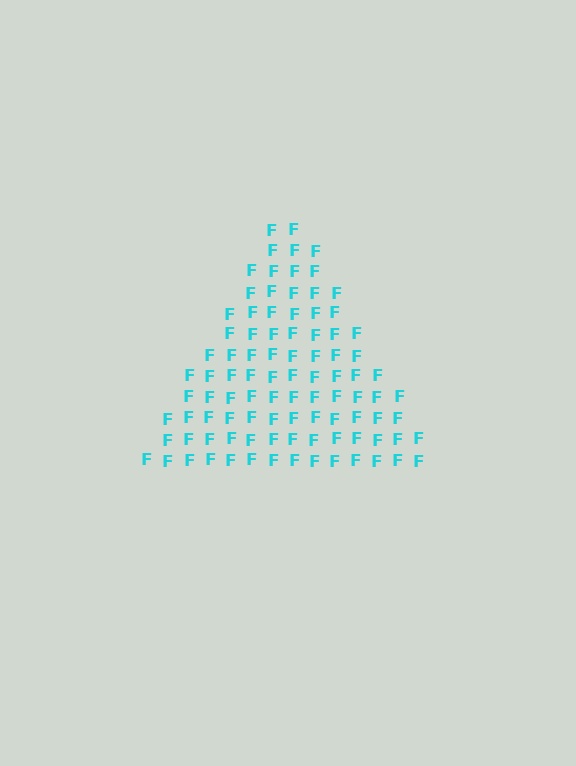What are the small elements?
The small elements are letter F's.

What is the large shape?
The large shape is a triangle.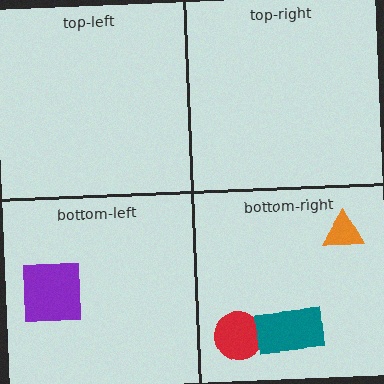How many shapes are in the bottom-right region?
3.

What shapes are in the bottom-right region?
The red circle, the teal rectangle, the orange triangle.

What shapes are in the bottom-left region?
The purple square.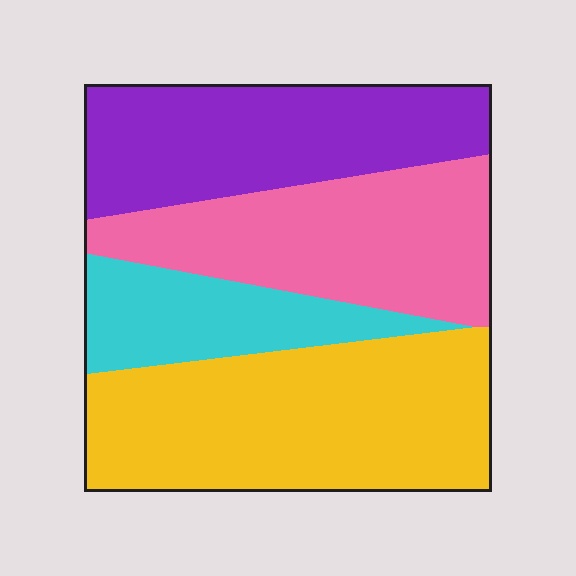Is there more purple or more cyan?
Purple.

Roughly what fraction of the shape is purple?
Purple covers about 25% of the shape.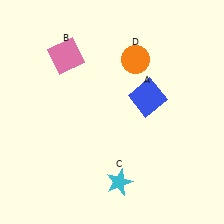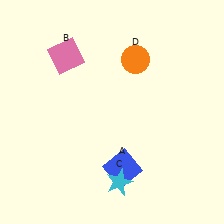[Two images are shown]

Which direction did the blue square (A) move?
The blue square (A) moved down.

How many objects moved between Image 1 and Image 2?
1 object moved between the two images.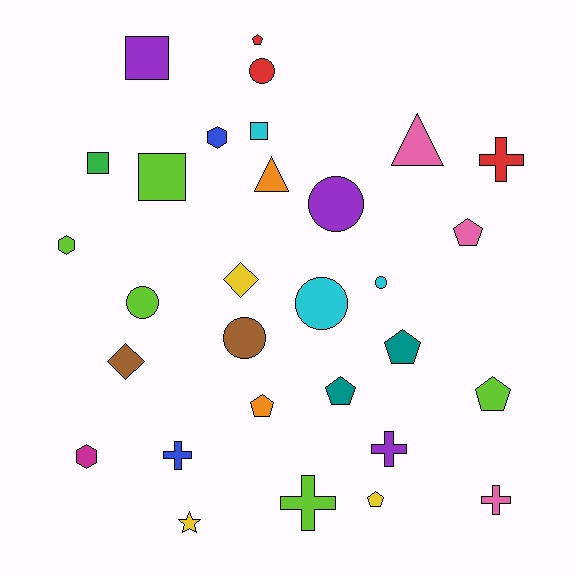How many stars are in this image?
There is 1 star.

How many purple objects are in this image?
There are 3 purple objects.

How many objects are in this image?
There are 30 objects.